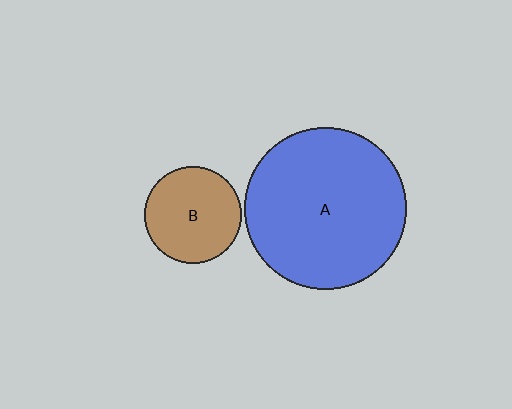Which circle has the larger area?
Circle A (blue).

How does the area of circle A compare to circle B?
Approximately 2.8 times.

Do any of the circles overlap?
No, none of the circles overlap.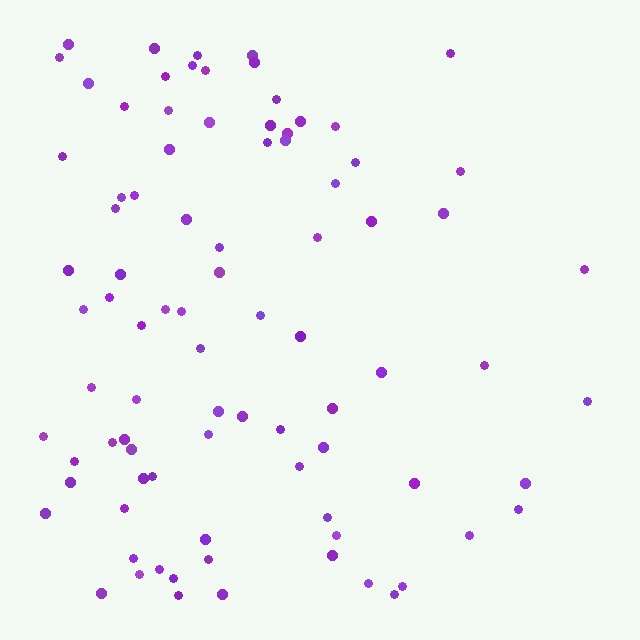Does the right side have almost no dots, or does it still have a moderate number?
Still a moderate number, just noticeably fewer than the left.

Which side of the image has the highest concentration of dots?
The left.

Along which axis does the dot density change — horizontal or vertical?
Horizontal.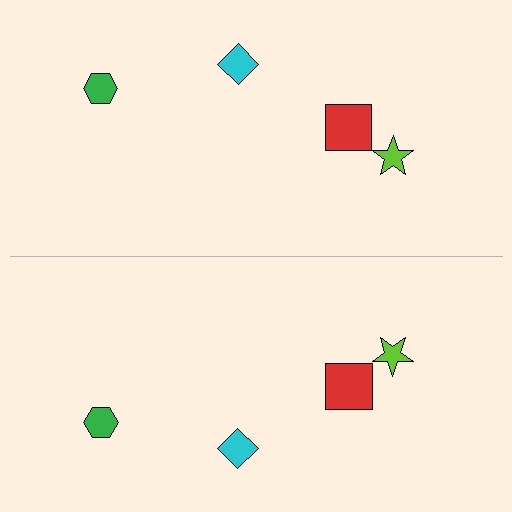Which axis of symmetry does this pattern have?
The pattern has a horizontal axis of symmetry running through the center of the image.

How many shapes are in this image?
There are 8 shapes in this image.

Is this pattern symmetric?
Yes, this pattern has bilateral (reflection) symmetry.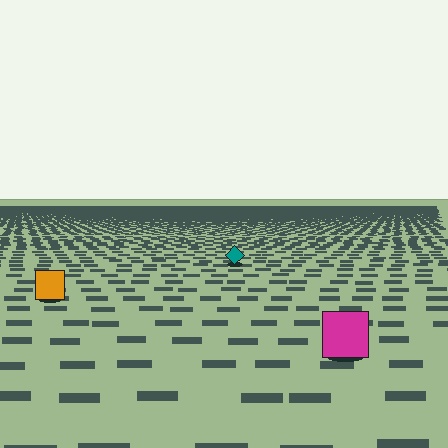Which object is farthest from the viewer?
The teal diamond is farthest from the viewer. It appears smaller and the ground texture around it is denser.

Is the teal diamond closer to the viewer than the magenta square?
No. The magenta square is closer — you can tell from the texture gradient: the ground texture is coarser near it.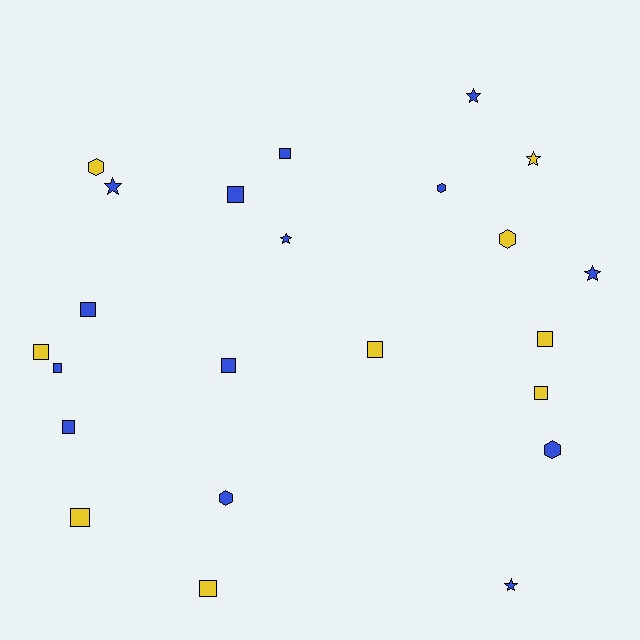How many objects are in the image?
There are 23 objects.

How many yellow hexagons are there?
There are 2 yellow hexagons.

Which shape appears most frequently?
Square, with 12 objects.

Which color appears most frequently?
Blue, with 14 objects.